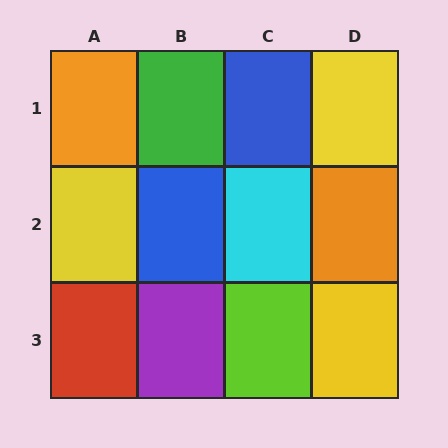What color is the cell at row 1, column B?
Green.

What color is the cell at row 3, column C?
Lime.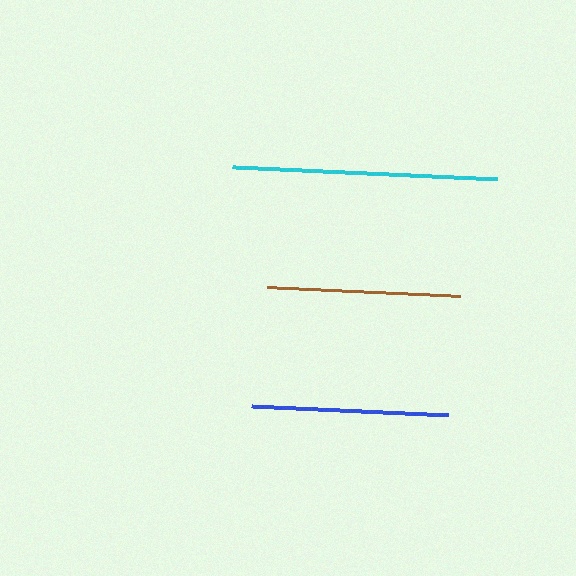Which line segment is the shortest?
The brown line is the shortest at approximately 192 pixels.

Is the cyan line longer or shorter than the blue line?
The cyan line is longer than the blue line.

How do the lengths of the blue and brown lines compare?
The blue and brown lines are approximately the same length.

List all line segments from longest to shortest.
From longest to shortest: cyan, blue, brown.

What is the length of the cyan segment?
The cyan segment is approximately 265 pixels long.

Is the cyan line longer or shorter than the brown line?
The cyan line is longer than the brown line.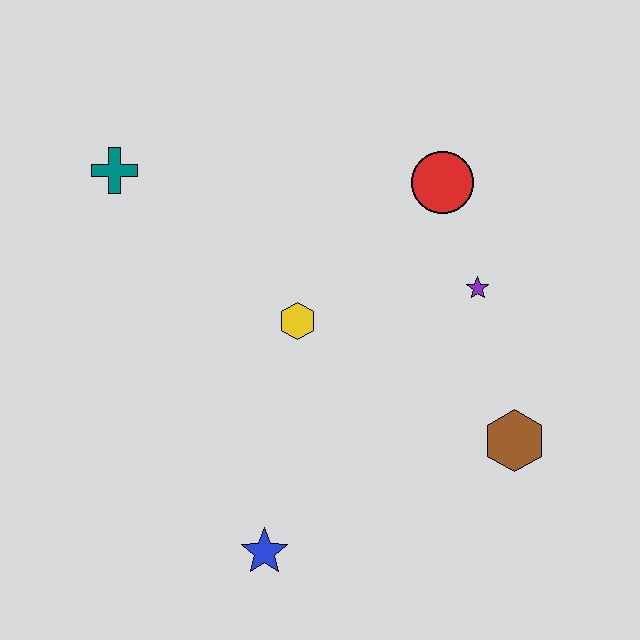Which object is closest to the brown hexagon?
The purple star is closest to the brown hexagon.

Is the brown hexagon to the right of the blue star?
Yes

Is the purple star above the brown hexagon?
Yes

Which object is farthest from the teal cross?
The brown hexagon is farthest from the teal cross.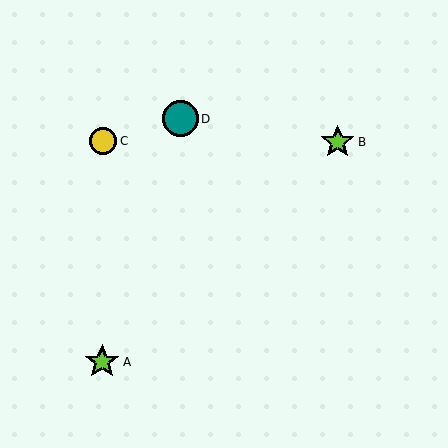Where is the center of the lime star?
The center of the lime star is at (338, 142).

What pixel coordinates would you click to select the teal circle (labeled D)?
Click at (180, 119) to select the teal circle D.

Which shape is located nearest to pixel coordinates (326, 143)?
The lime star (labeled B) at (338, 142) is nearest to that location.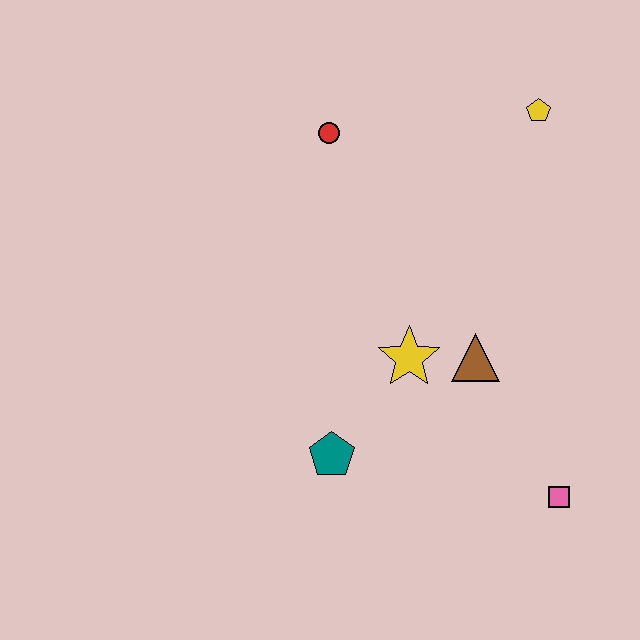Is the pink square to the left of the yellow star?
No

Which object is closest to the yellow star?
The brown triangle is closest to the yellow star.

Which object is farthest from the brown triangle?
The red circle is farthest from the brown triangle.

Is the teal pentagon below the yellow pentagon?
Yes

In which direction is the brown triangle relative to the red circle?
The brown triangle is below the red circle.